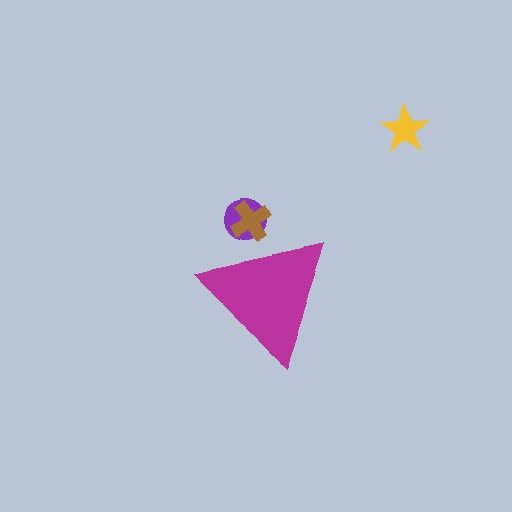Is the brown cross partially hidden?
Yes, the brown cross is partially hidden behind the magenta triangle.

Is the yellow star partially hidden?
No, the yellow star is fully visible.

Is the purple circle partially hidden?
Yes, the purple circle is partially hidden behind the magenta triangle.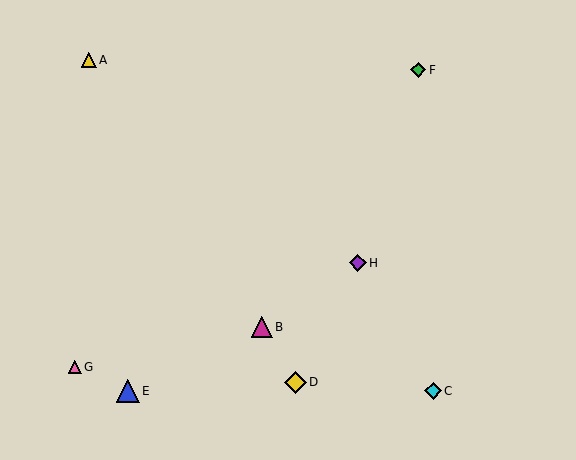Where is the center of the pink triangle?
The center of the pink triangle is at (75, 367).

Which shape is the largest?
The blue triangle (labeled E) is the largest.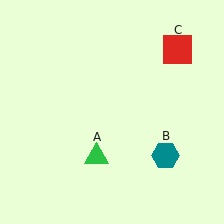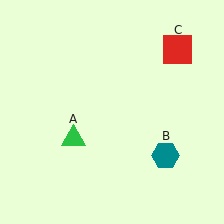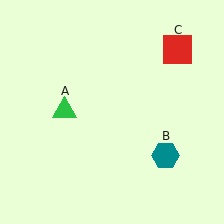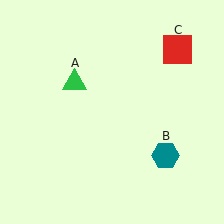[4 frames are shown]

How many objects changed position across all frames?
1 object changed position: green triangle (object A).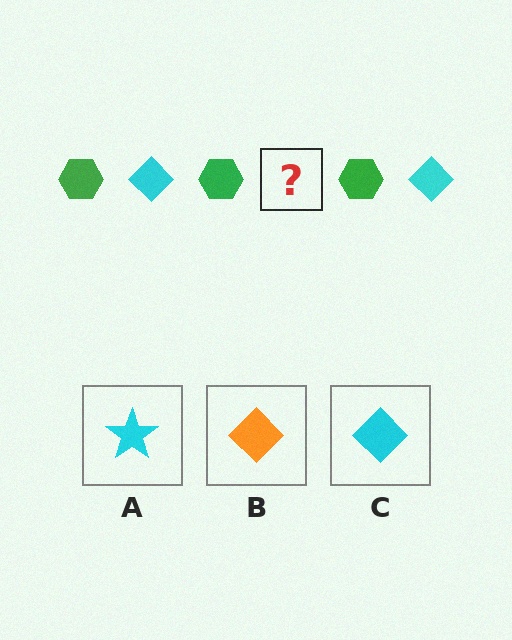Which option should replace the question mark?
Option C.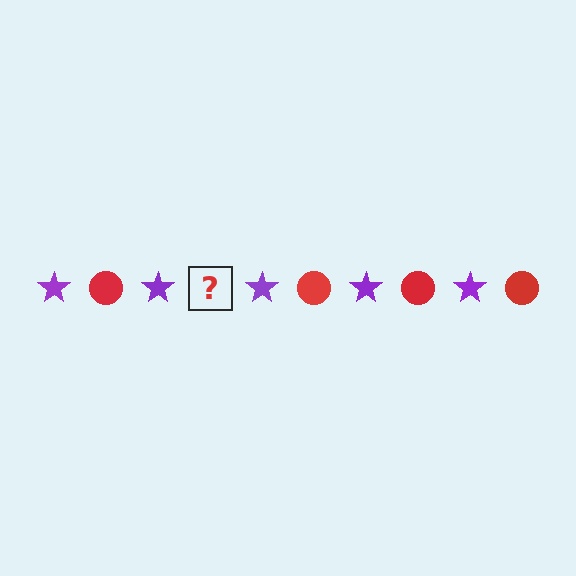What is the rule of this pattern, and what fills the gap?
The rule is that the pattern alternates between purple star and red circle. The gap should be filled with a red circle.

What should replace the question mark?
The question mark should be replaced with a red circle.